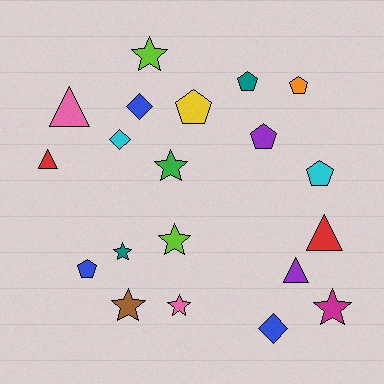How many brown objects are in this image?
There is 1 brown object.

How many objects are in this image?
There are 20 objects.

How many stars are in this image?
There are 7 stars.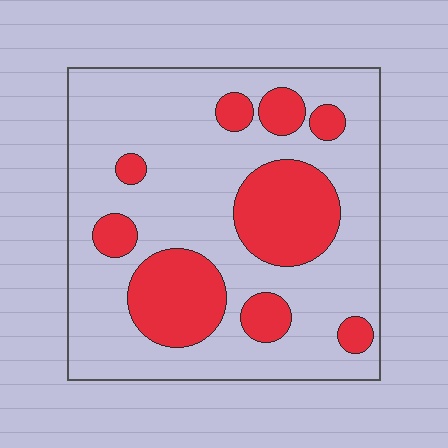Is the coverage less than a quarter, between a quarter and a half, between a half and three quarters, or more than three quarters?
Between a quarter and a half.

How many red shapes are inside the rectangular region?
9.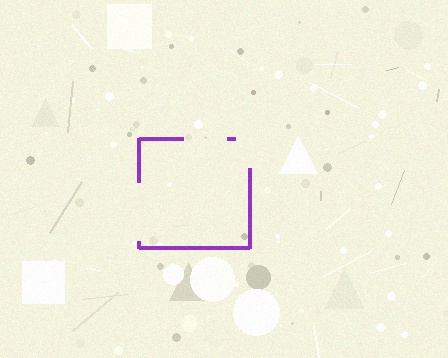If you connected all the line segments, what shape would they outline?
They would outline a square.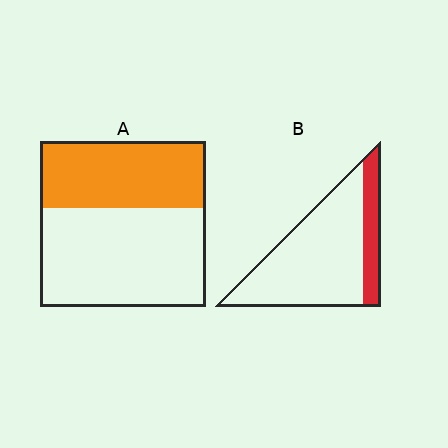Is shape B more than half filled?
No.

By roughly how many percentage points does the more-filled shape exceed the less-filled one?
By roughly 20 percentage points (A over B).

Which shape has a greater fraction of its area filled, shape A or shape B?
Shape A.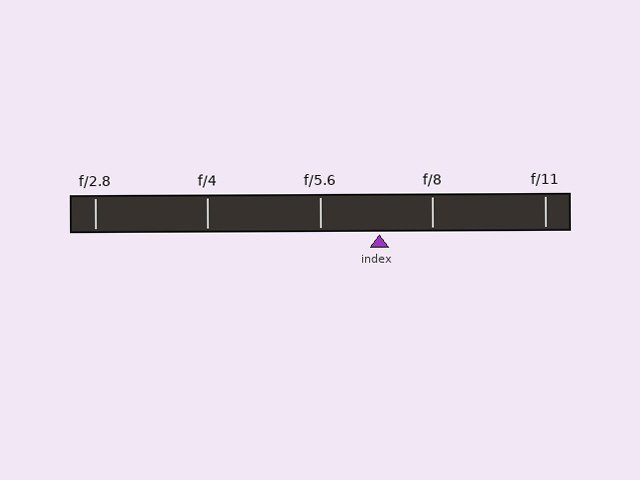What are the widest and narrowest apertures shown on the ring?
The widest aperture shown is f/2.8 and the narrowest is f/11.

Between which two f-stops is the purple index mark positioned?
The index mark is between f/5.6 and f/8.